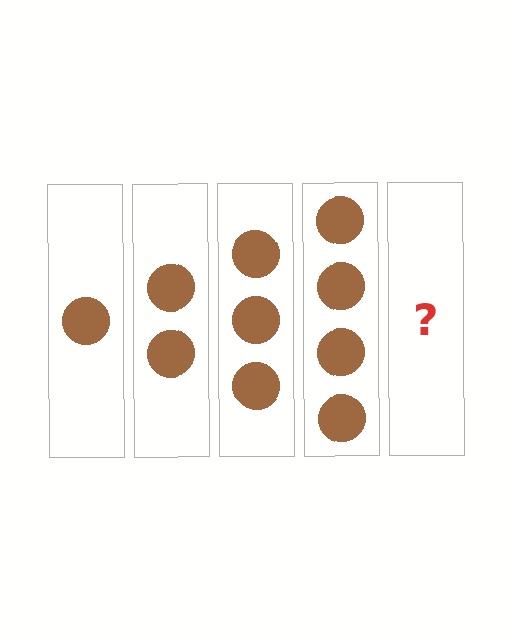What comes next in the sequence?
The next element should be 5 circles.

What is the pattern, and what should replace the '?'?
The pattern is that each step adds one more circle. The '?' should be 5 circles.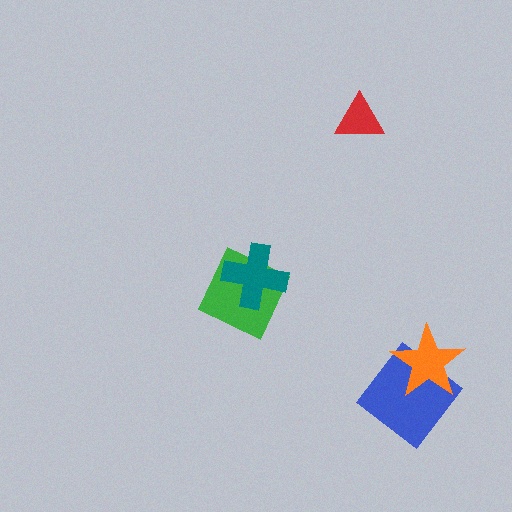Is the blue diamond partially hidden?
Yes, it is partially covered by another shape.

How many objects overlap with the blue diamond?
1 object overlaps with the blue diamond.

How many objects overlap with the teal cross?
1 object overlaps with the teal cross.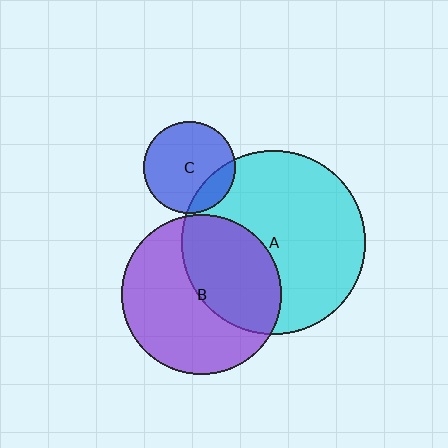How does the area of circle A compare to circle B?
Approximately 1.3 times.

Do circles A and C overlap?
Yes.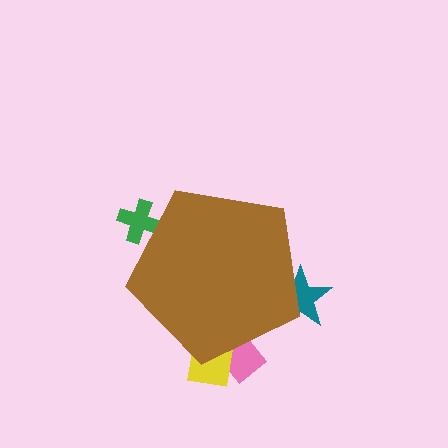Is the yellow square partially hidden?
Yes, the yellow square is partially hidden behind the brown pentagon.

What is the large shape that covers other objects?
A brown pentagon.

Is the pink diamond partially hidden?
Yes, the pink diamond is partially hidden behind the brown pentagon.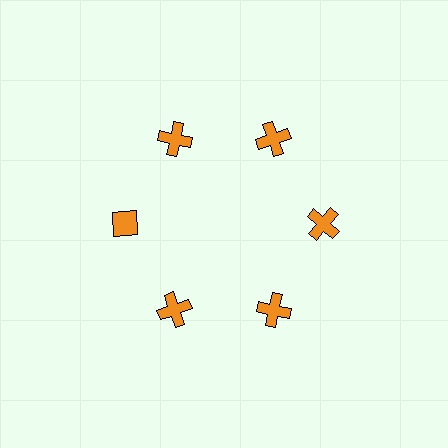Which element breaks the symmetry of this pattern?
The orange diamond at roughly the 9 o'clock position breaks the symmetry. All other shapes are orange crosses.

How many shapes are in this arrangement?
There are 6 shapes arranged in a ring pattern.